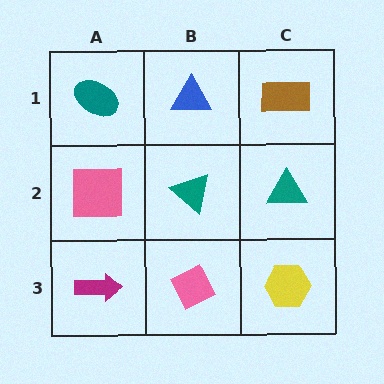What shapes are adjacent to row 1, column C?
A teal triangle (row 2, column C), a blue triangle (row 1, column B).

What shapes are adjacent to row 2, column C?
A brown rectangle (row 1, column C), a yellow hexagon (row 3, column C), a teal triangle (row 2, column B).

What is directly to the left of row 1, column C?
A blue triangle.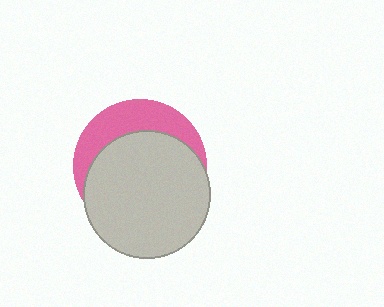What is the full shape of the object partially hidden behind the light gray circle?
The partially hidden object is a pink circle.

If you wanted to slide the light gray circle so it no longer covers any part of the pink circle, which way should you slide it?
Slide it down — that is the most direct way to separate the two shapes.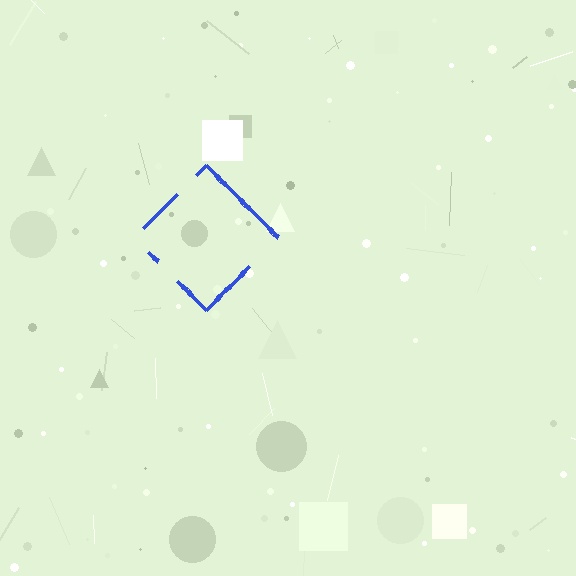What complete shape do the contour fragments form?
The contour fragments form a diamond.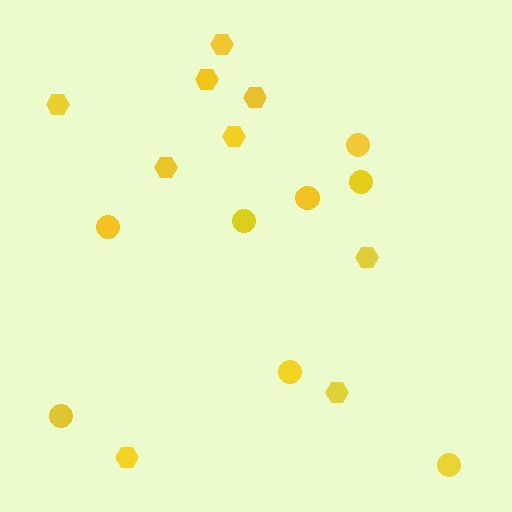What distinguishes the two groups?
There are 2 groups: one group of hexagons (9) and one group of circles (8).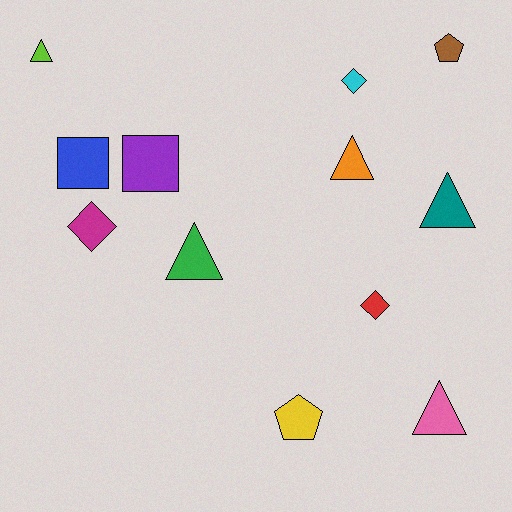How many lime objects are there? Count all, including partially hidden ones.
There is 1 lime object.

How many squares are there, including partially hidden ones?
There are 2 squares.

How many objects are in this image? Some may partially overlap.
There are 12 objects.